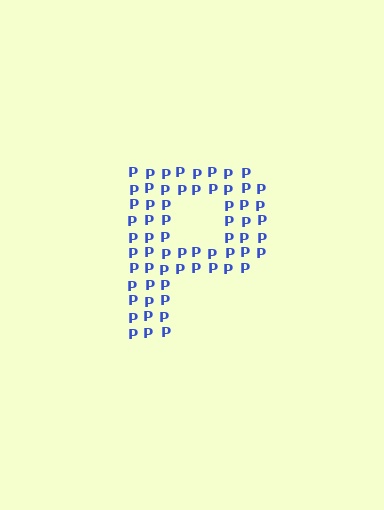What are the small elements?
The small elements are letter P's.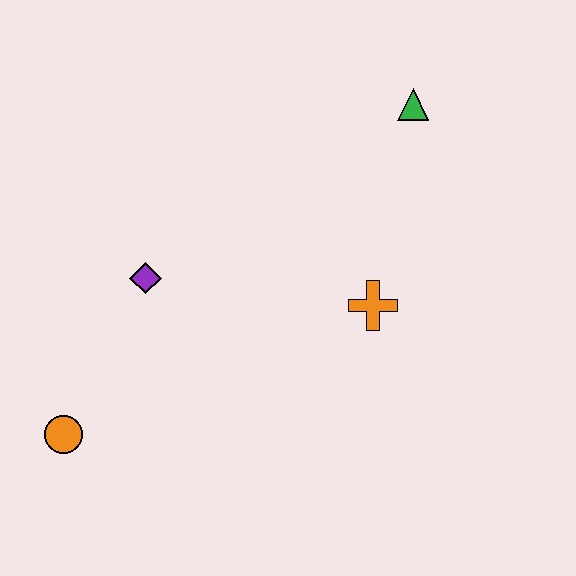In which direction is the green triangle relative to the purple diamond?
The green triangle is to the right of the purple diamond.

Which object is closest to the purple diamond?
The orange circle is closest to the purple diamond.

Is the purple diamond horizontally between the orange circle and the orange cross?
Yes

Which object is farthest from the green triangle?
The orange circle is farthest from the green triangle.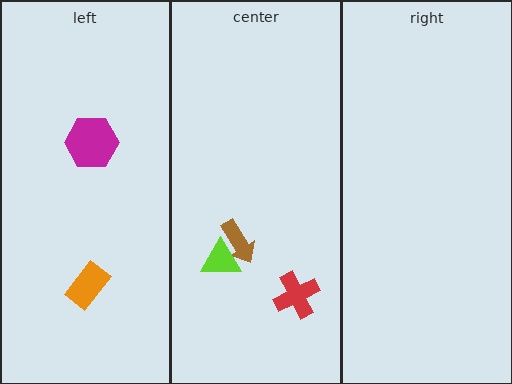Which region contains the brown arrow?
The center region.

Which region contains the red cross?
The center region.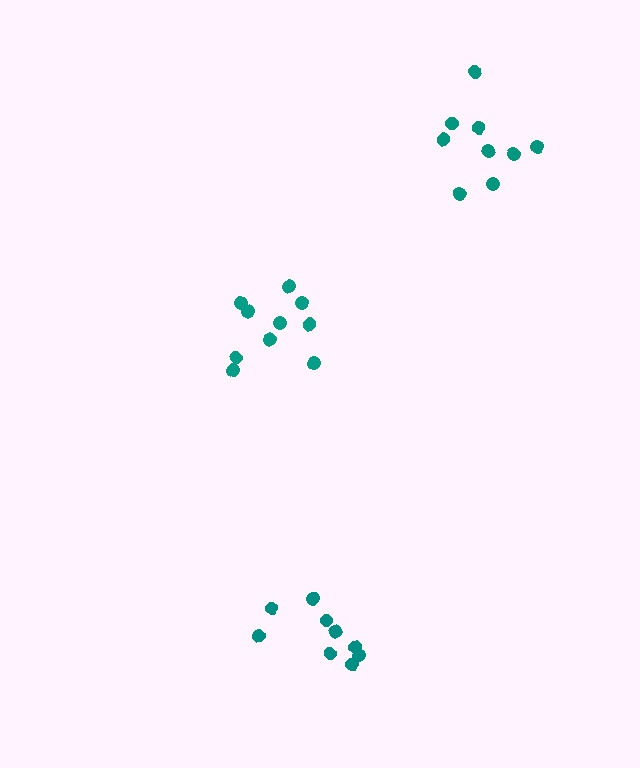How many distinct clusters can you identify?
There are 3 distinct clusters.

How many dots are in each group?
Group 1: 9 dots, Group 2: 10 dots, Group 3: 9 dots (28 total).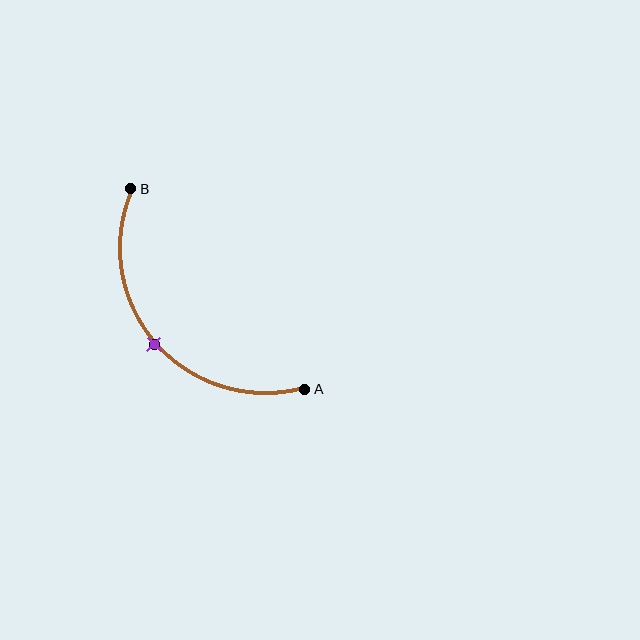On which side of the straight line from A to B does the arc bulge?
The arc bulges below and to the left of the straight line connecting A and B.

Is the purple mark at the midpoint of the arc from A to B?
Yes. The purple mark lies on the arc at equal arc-length from both A and B — it is the arc midpoint.